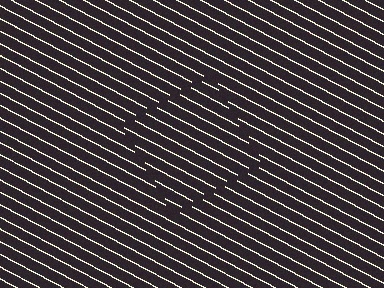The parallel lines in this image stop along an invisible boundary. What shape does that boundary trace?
An illusory square. The interior of the shape contains the same grating, shifted by half a period — the contour is defined by the phase discontinuity where line-ends from the inner and outer gratings abut.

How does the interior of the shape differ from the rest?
The interior of the shape contains the same grating, shifted by half a period — the contour is defined by the phase discontinuity where line-ends from the inner and outer gratings abut.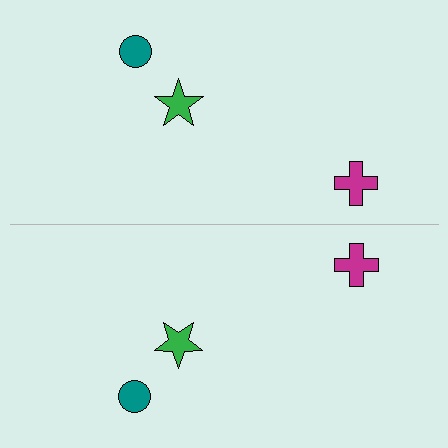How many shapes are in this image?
There are 6 shapes in this image.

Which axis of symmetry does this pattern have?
The pattern has a horizontal axis of symmetry running through the center of the image.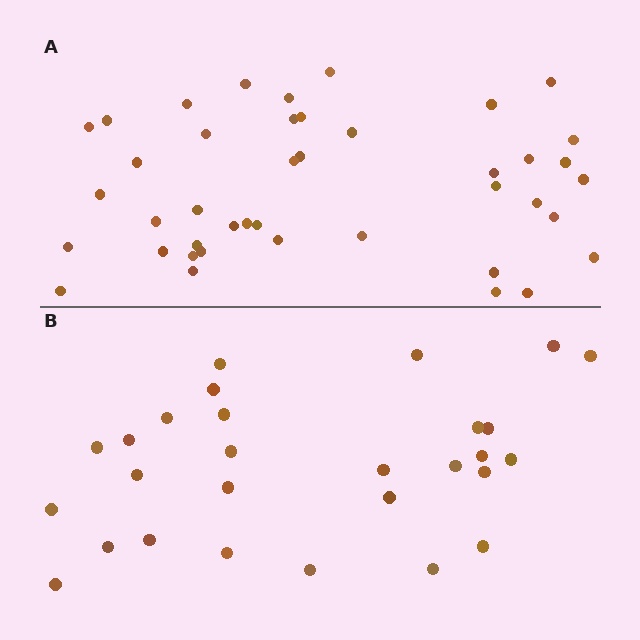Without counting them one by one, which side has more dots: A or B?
Region A (the top region) has more dots.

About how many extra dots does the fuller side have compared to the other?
Region A has approximately 15 more dots than region B.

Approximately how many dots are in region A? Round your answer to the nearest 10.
About 40 dots. (The exact count is 42, which rounds to 40.)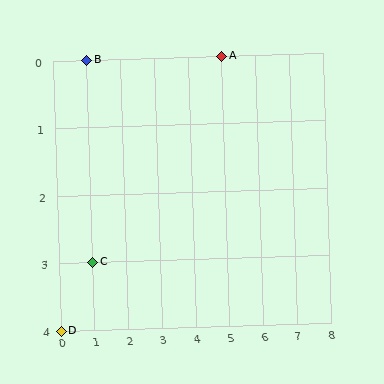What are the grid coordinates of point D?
Point D is at grid coordinates (0, 4).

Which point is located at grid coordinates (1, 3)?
Point C is at (1, 3).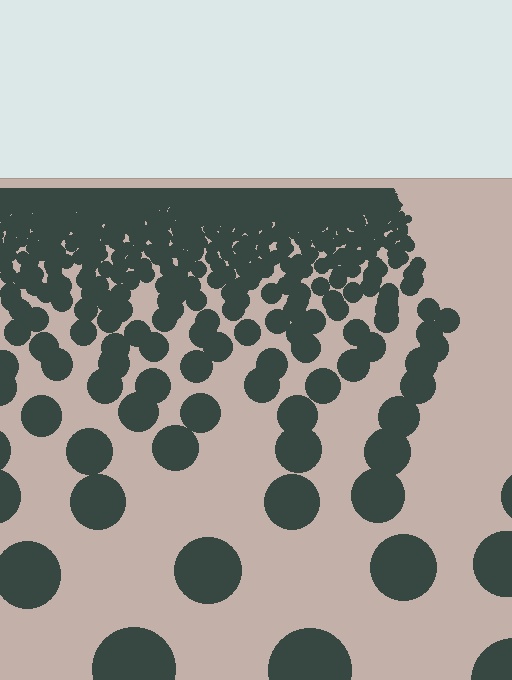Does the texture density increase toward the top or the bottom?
Density increases toward the top.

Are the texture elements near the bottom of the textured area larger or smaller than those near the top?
Larger. Near the bottom, elements are closer to the viewer and appear at a bigger on-screen size.